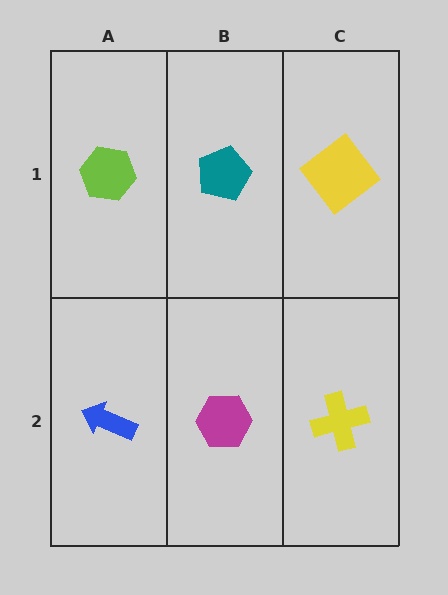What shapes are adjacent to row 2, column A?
A lime hexagon (row 1, column A), a magenta hexagon (row 2, column B).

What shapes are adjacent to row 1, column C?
A yellow cross (row 2, column C), a teal pentagon (row 1, column B).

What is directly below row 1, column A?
A blue arrow.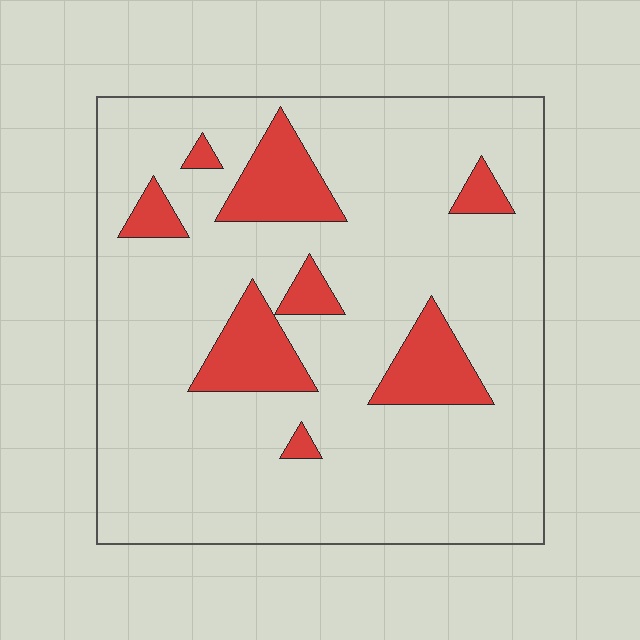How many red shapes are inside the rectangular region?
8.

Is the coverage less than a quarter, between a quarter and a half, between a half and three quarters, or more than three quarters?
Less than a quarter.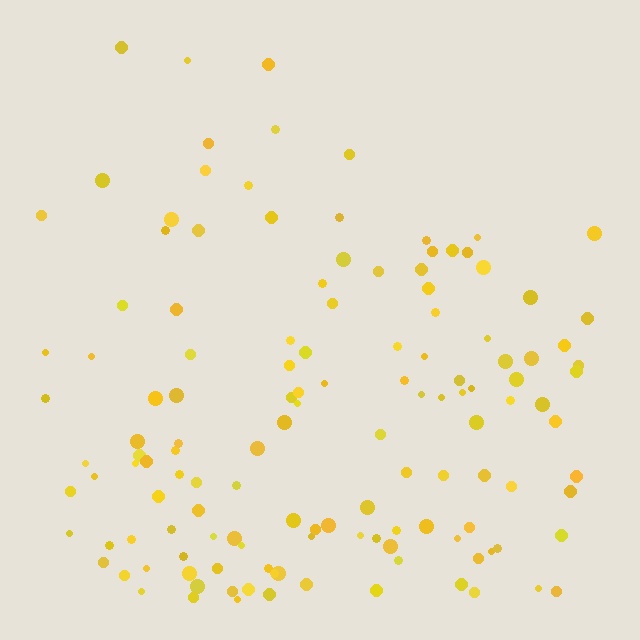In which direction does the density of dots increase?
From top to bottom, with the bottom side densest.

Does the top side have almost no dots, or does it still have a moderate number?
Still a moderate number, just noticeably fewer than the bottom.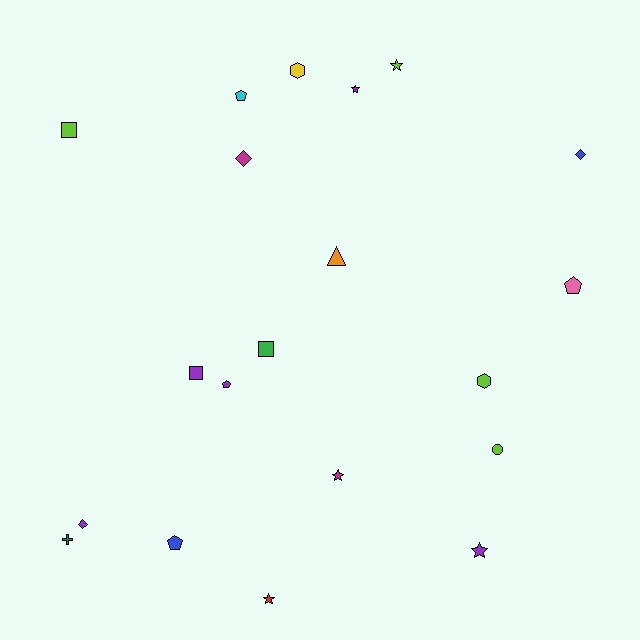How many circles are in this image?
There is 1 circle.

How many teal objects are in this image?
There is 1 teal object.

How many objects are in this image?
There are 20 objects.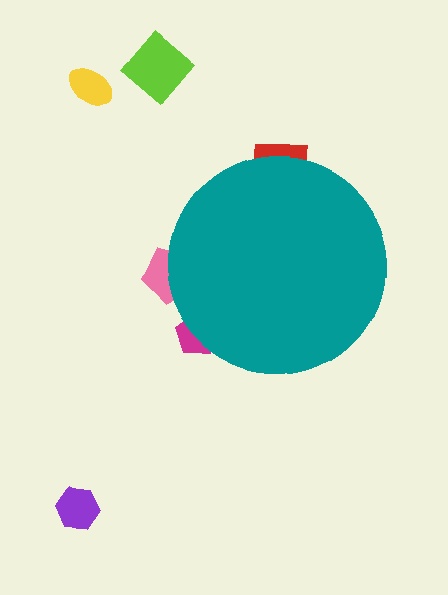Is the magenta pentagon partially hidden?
Yes, the magenta pentagon is partially hidden behind the teal circle.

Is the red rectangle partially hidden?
Yes, the red rectangle is partially hidden behind the teal circle.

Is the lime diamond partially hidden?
No, the lime diamond is fully visible.